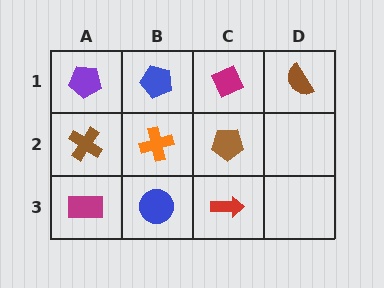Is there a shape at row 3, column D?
No, that cell is empty.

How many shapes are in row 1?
4 shapes.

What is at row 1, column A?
A purple pentagon.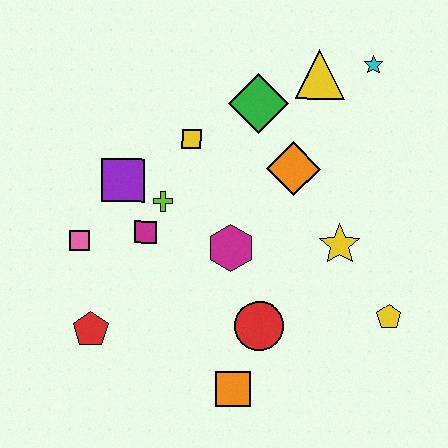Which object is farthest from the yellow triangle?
The red pentagon is farthest from the yellow triangle.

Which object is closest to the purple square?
The lime cross is closest to the purple square.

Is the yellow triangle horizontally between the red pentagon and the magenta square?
No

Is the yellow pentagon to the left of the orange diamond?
No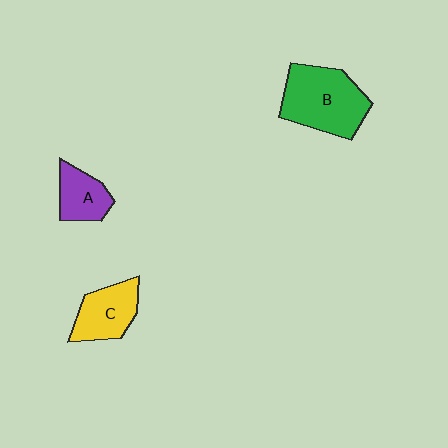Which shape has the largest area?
Shape B (green).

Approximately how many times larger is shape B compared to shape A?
Approximately 2.1 times.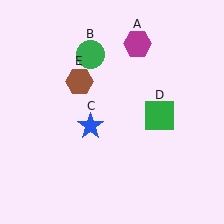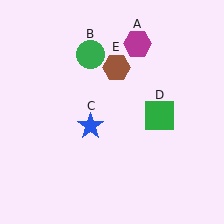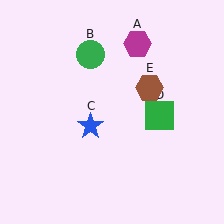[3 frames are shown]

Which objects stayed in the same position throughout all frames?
Magenta hexagon (object A) and green circle (object B) and blue star (object C) and green square (object D) remained stationary.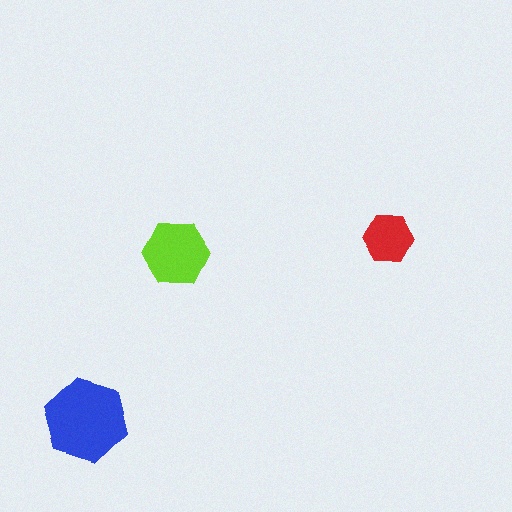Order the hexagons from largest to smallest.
the blue one, the lime one, the red one.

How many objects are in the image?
There are 3 objects in the image.